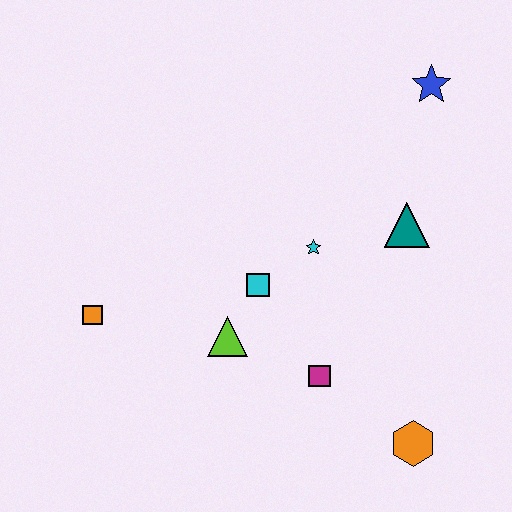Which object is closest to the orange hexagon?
The magenta square is closest to the orange hexagon.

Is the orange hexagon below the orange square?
Yes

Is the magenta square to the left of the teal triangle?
Yes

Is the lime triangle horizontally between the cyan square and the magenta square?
No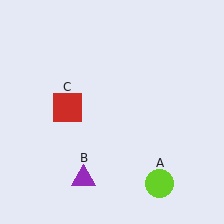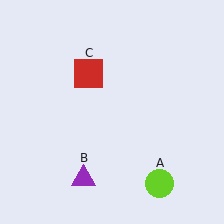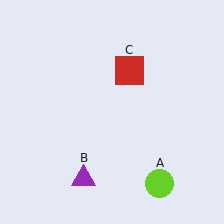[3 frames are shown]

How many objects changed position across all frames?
1 object changed position: red square (object C).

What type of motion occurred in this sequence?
The red square (object C) rotated clockwise around the center of the scene.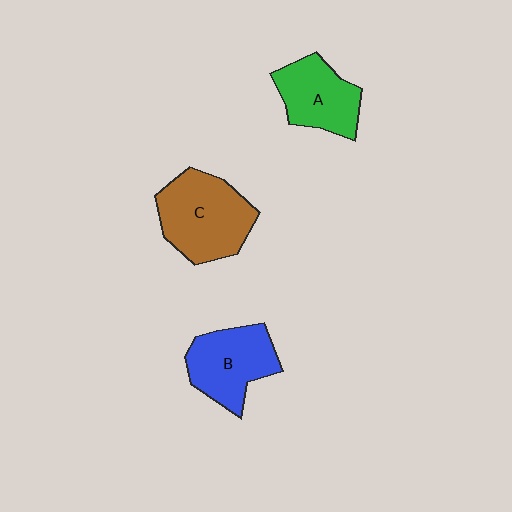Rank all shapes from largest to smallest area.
From largest to smallest: C (brown), B (blue), A (green).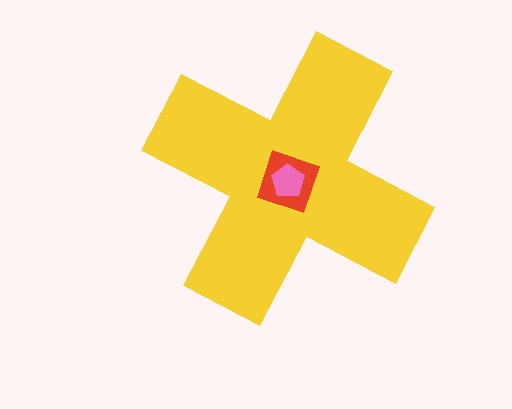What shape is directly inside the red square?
The pink pentagon.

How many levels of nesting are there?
3.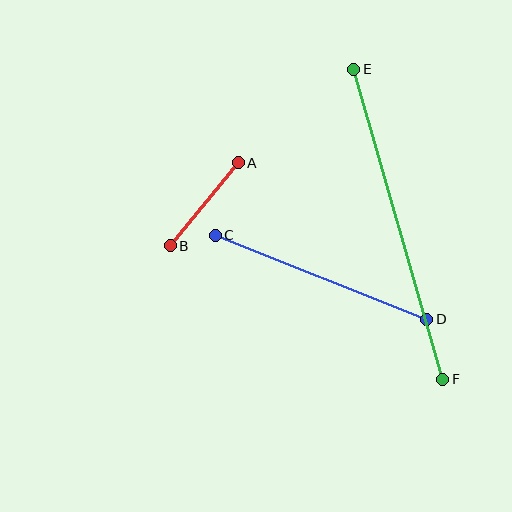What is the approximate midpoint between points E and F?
The midpoint is at approximately (398, 224) pixels.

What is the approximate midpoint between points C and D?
The midpoint is at approximately (321, 277) pixels.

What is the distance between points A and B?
The distance is approximately 107 pixels.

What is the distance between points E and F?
The distance is approximately 322 pixels.